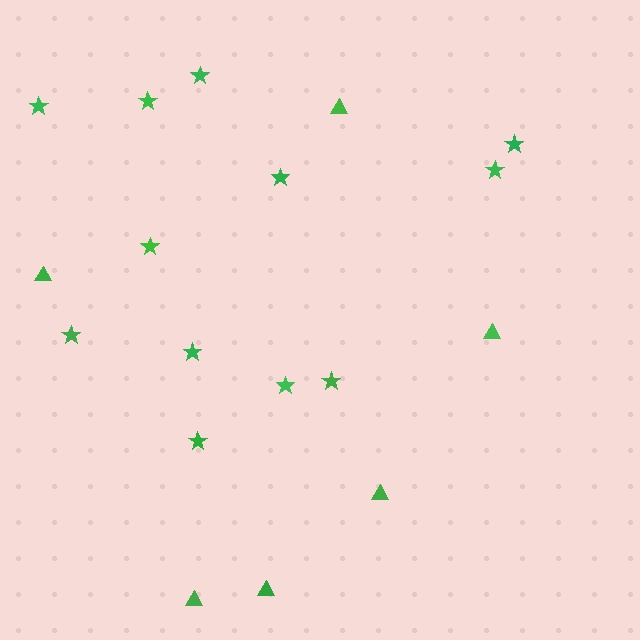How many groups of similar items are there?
There are 2 groups: one group of stars (12) and one group of triangles (6).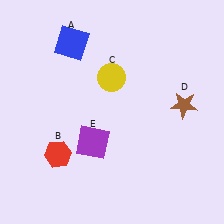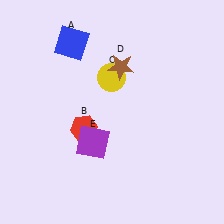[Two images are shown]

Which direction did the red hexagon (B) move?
The red hexagon (B) moved right.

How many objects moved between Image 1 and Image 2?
2 objects moved between the two images.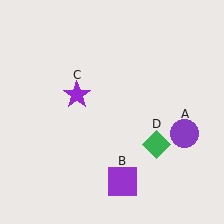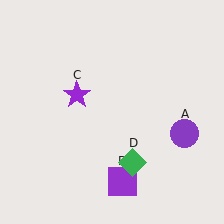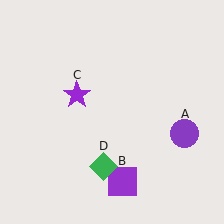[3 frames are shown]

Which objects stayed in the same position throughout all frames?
Purple circle (object A) and purple square (object B) and purple star (object C) remained stationary.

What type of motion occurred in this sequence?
The green diamond (object D) rotated clockwise around the center of the scene.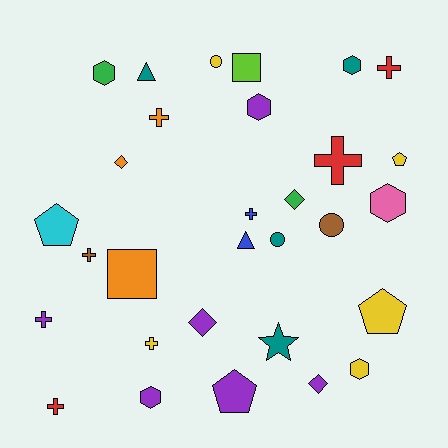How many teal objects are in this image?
There are 4 teal objects.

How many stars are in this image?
There is 1 star.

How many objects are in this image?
There are 30 objects.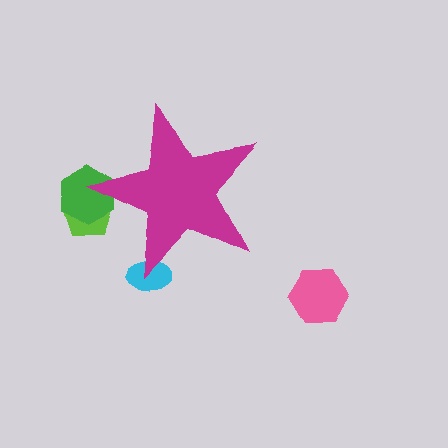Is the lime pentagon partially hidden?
Yes, the lime pentagon is partially hidden behind the magenta star.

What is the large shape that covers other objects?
A magenta star.